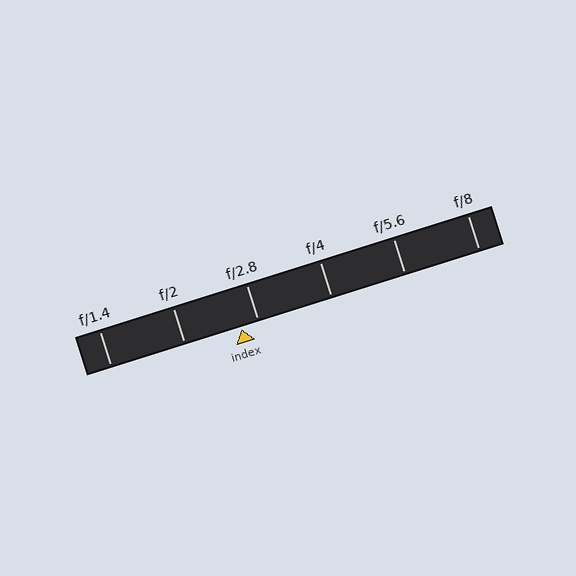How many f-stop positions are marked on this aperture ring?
There are 6 f-stop positions marked.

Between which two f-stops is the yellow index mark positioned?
The index mark is between f/2 and f/2.8.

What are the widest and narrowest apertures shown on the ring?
The widest aperture shown is f/1.4 and the narrowest is f/8.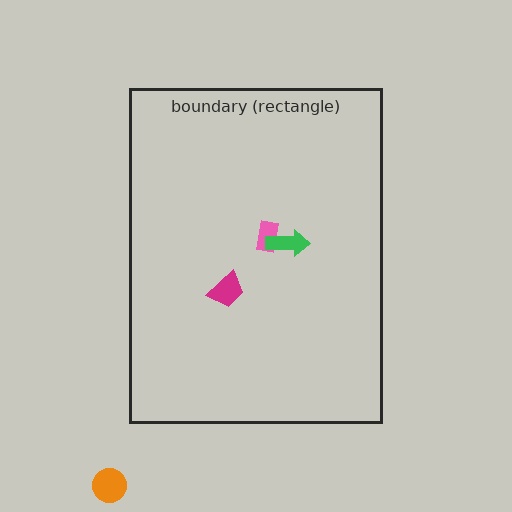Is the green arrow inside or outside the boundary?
Inside.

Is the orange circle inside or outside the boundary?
Outside.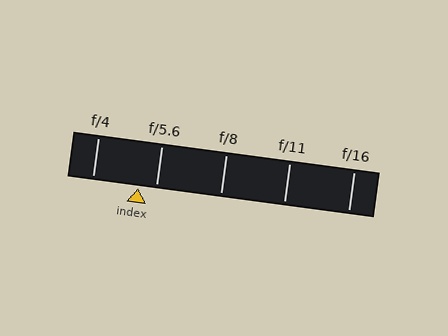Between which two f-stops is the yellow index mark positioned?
The index mark is between f/4 and f/5.6.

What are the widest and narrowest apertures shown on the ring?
The widest aperture shown is f/4 and the narrowest is f/16.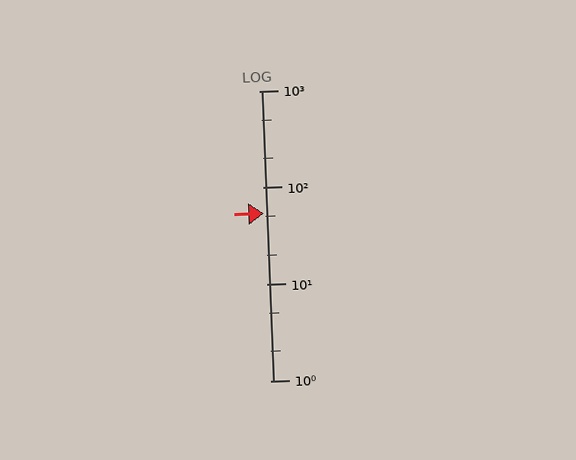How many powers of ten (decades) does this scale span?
The scale spans 3 decades, from 1 to 1000.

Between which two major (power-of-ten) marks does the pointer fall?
The pointer is between 10 and 100.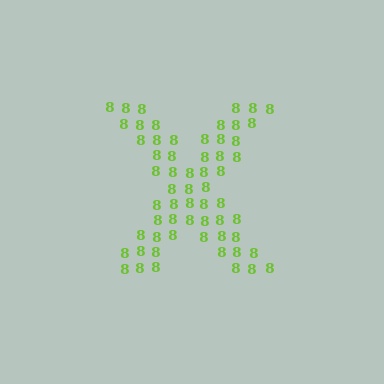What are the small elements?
The small elements are digit 8's.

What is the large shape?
The large shape is the letter X.